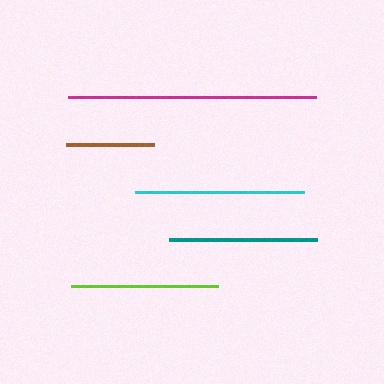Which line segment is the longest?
The magenta line is the longest at approximately 247 pixels.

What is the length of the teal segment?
The teal segment is approximately 148 pixels long.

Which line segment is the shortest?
The brown line is the shortest at approximately 88 pixels.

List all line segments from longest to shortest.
From longest to shortest: magenta, cyan, lime, teal, brown.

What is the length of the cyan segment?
The cyan segment is approximately 169 pixels long.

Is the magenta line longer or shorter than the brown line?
The magenta line is longer than the brown line.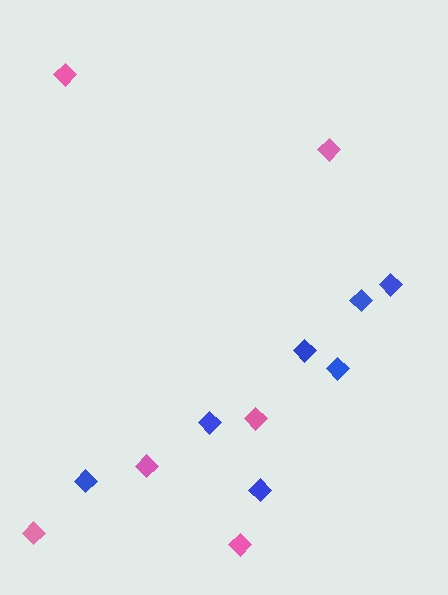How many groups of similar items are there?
There are 2 groups: one group of pink diamonds (6) and one group of blue diamonds (7).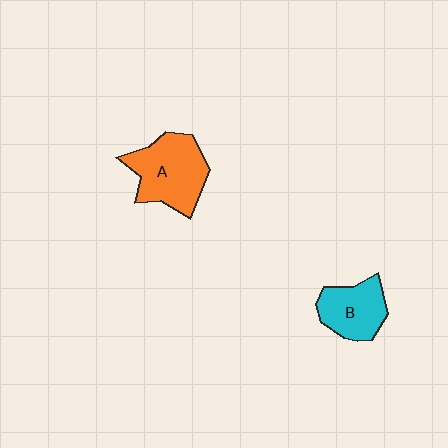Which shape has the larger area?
Shape A (orange).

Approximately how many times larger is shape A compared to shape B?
Approximately 1.4 times.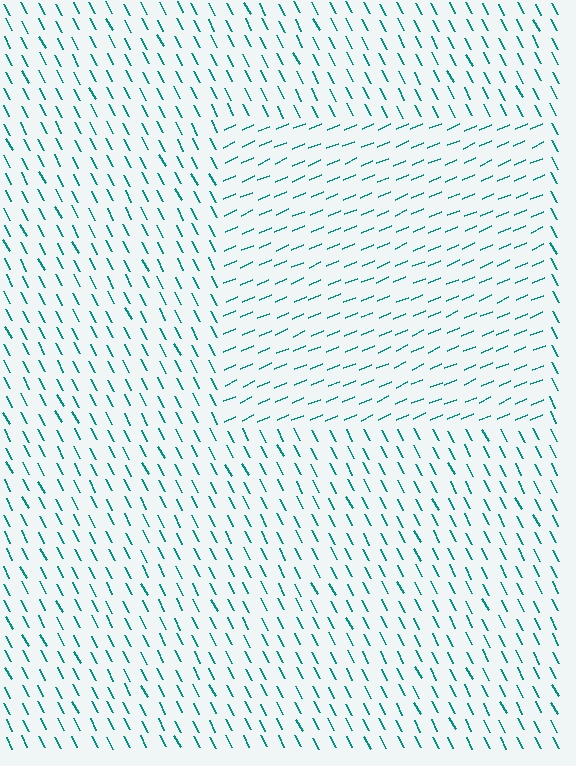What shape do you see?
I see a rectangle.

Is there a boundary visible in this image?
Yes, there is a texture boundary formed by a change in line orientation.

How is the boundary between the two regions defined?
The boundary is defined purely by a change in line orientation (approximately 86 degrees difference). All lines are the same color and thickness.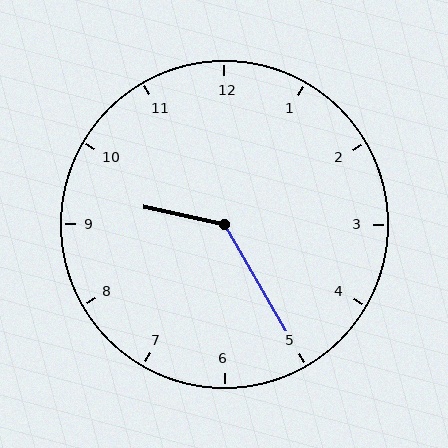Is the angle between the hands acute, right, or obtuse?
It is obtuse.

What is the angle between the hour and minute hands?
Approximately 132 degrees.